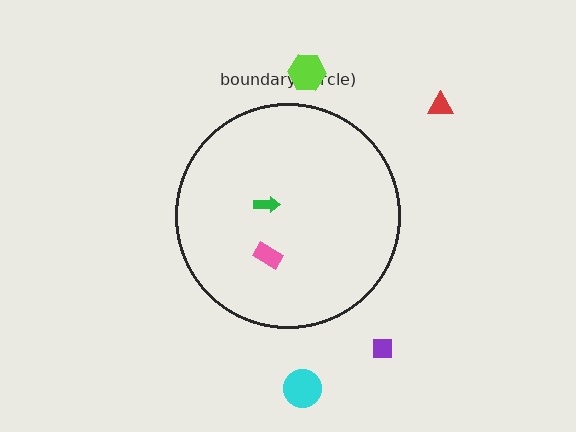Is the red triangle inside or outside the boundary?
Outside.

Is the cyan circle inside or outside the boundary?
Outside.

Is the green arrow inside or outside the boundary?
Inside.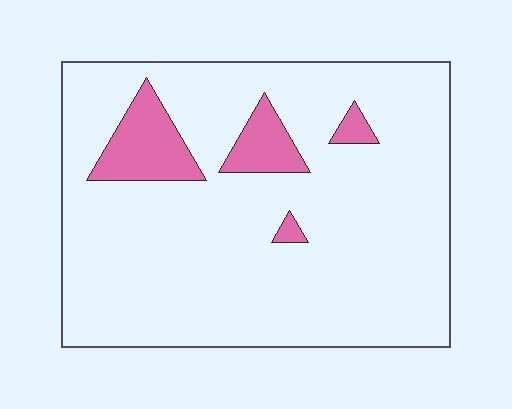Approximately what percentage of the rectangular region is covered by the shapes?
Approximately 10%.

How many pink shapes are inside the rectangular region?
4.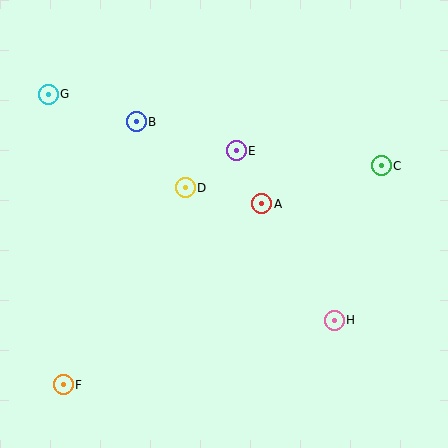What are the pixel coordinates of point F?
Point F is at (63, 385).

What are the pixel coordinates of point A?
Point A is at (262, 204).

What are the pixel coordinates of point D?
Point D is at (185, 188).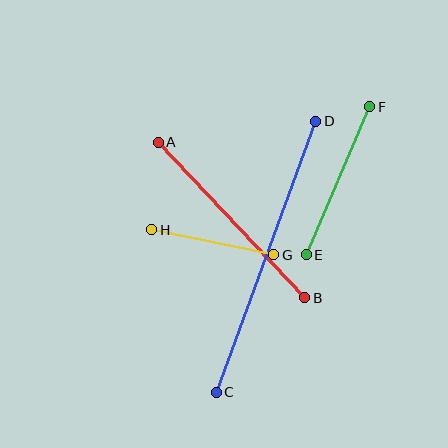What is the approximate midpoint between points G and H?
The midpoint is at approximately (213, 242) pixels.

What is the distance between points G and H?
The distance is approximately 125 pixels.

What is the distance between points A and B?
The distance is approximately 214 pixels.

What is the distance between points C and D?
The distance is approximately 289 pixels.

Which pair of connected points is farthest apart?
Points C and D are farthest apart.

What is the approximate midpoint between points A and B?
The midpoint is at approximately (231, 220) pixels.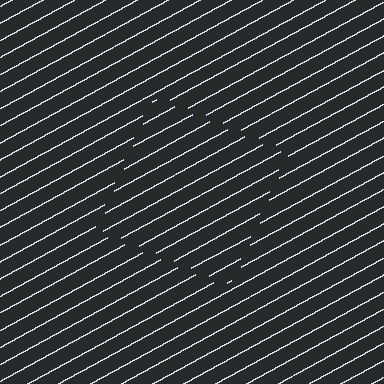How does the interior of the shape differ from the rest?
The interior of the shape contains the same grating, shifted by half a period — the contour is defined by the phase discontinuity where line-ends from the inner and outer gratings abut.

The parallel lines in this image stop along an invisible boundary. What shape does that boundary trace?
An illusory square. The interior of the shape contains the same grating, shifted by half a period — the contour is defined by the phase discontinuity where line-ends from the inner and outer gratings abut.